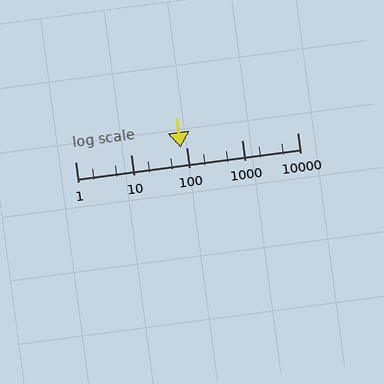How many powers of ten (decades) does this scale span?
The scale spans 4 decades, from 1 to 10000.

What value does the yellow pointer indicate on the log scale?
The pointer indicates approximately 81.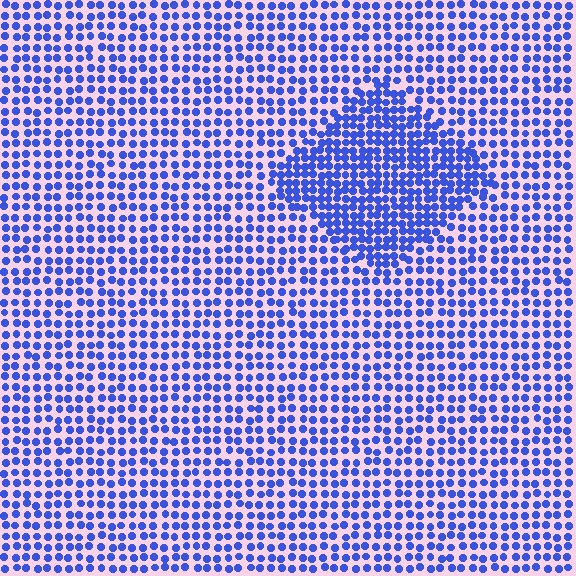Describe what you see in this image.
The image contains small blue elements arranged at two different densities. A diamond-shaped region is visible where the elements are more densely packed than the surrounding area.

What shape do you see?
I see a diamond.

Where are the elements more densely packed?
The elements are more densely packed inside the diamond boundary.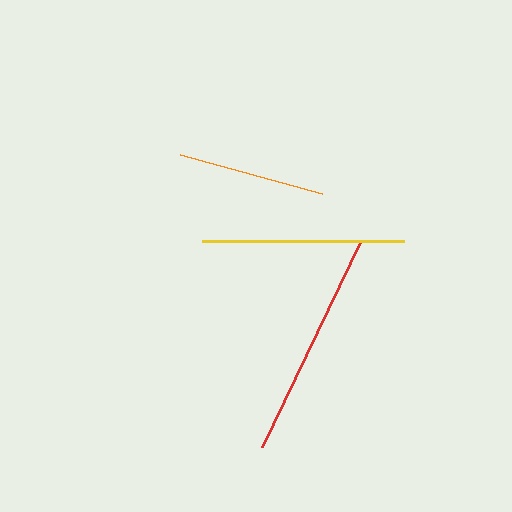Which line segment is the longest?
The red line is the longest at approximately 230 pixels.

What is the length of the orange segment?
The orange segment is approximately 148 pixels long.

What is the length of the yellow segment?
The yellow segment is approximately 202 pixels long.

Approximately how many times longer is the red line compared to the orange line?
The red line is approximately 1.6 times the length of the orange line.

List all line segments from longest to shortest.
From longest to shortest: red, yellow, orange.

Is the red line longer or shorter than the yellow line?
The red line is longer than the yellow line.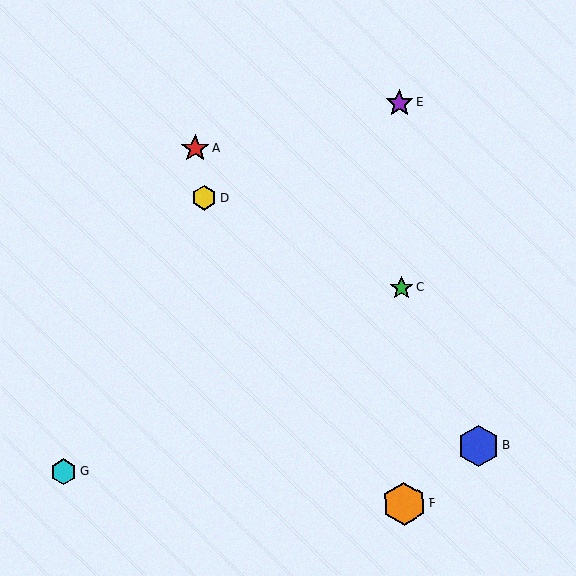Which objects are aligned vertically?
Objects C, E, F are aligned vertically.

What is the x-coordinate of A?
Object A is at x≈195.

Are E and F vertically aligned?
Yes, both are at x≈399.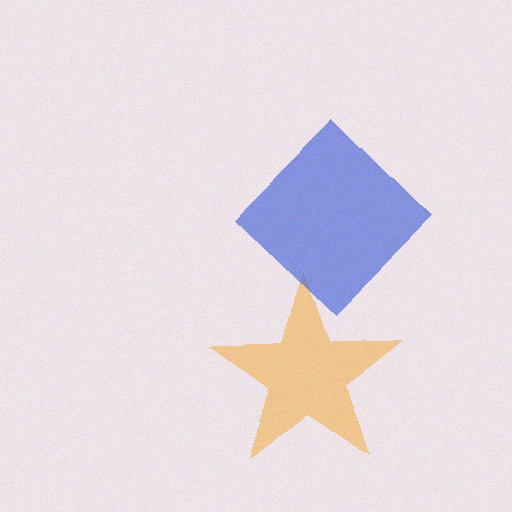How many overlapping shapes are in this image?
There are 2 overlapping shapes in the image.